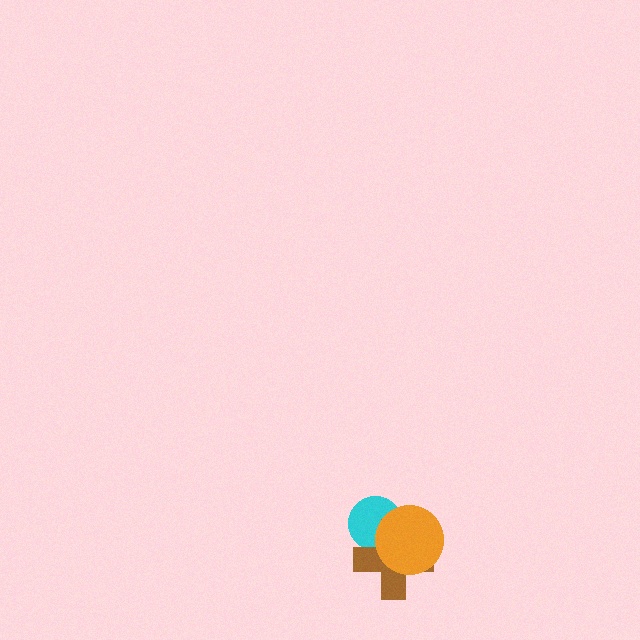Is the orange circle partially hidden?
No, no other shape covers it.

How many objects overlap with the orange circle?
2 objects overlap with the orange circle.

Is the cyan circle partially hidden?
Yes, it is partially covered by another shape.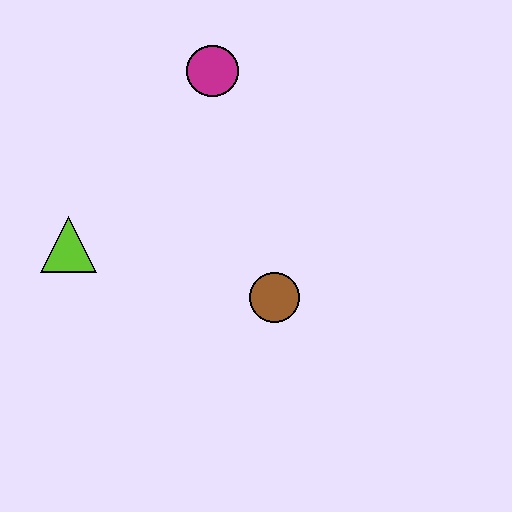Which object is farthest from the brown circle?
The magenta circle is farthest from the brown circle.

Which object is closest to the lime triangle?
The brown circle is closest to the lime triangle.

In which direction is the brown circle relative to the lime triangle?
The brown circle is to the right of the lime triangle.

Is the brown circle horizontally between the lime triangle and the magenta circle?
No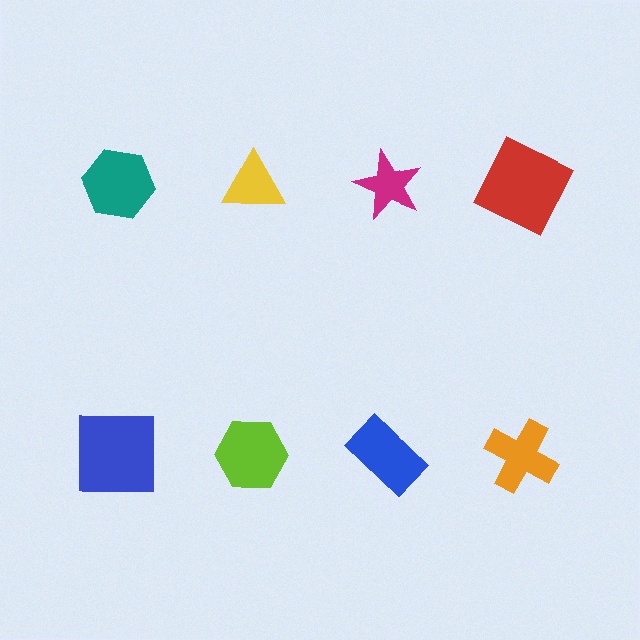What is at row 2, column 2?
A lime hexagon.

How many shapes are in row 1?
4 shapes.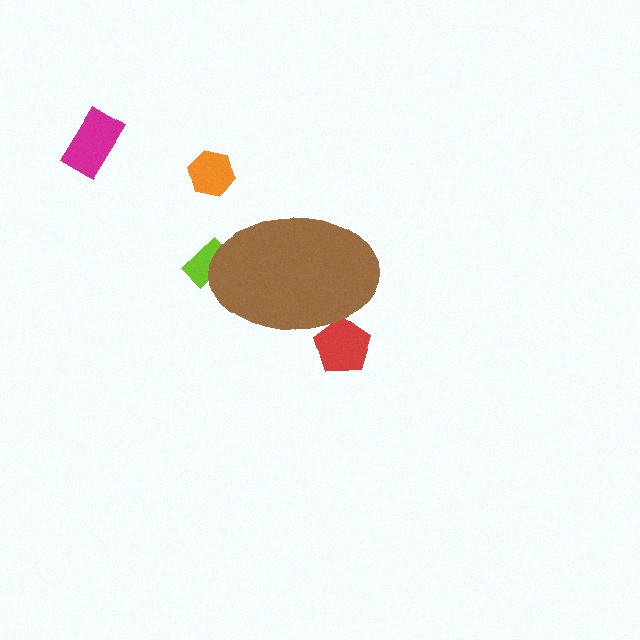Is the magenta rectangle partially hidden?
No, the magenta rectangle is fully visible.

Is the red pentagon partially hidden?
Yes, the red pentagon is partially hidden behind the brown ellipse.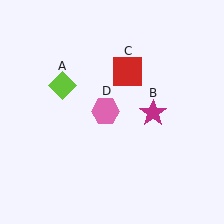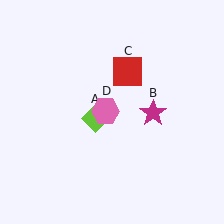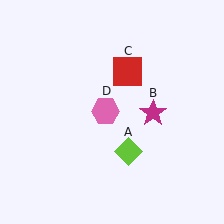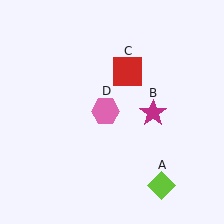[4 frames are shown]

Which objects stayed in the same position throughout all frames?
Magenta star (object B) and red square (object C) and pink hexagon (object D) remained stationary.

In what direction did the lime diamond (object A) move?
The lime diamond (object A) moved down and to the right.